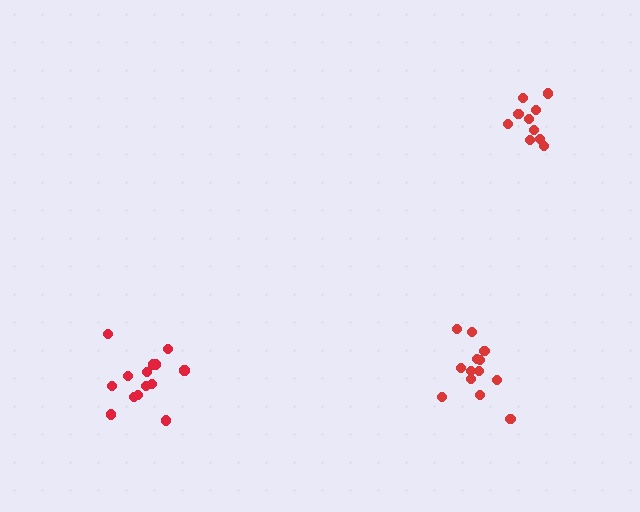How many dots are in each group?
Group 1: 10 dots, Group 2: 13 dots, Group 3: 14 dots (37 total).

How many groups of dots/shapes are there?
There are 3 groups.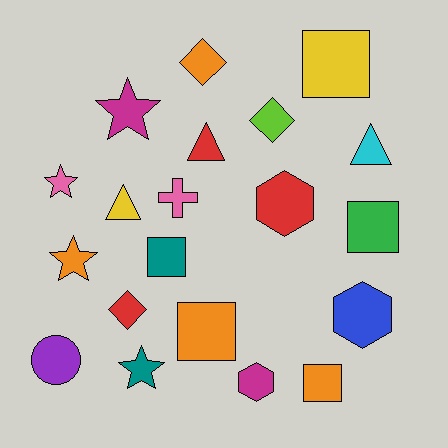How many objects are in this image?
There are 20 objects.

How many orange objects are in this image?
There are 4 orange objects.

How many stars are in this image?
There are 4 stars.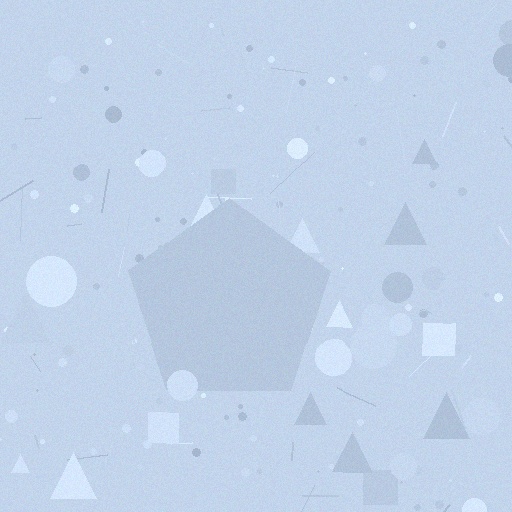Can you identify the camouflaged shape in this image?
The camouflaged shape is a pentagon.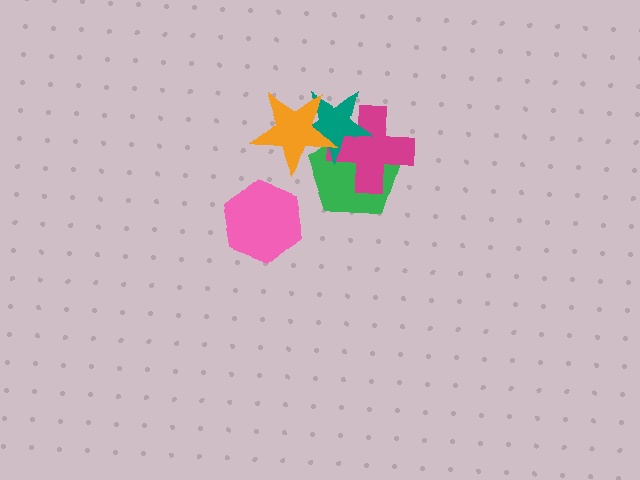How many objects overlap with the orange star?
3 objects overlap with the orange star.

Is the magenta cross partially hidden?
Yes, it is partially covered by another shape.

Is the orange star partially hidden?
No, no other shape covers it.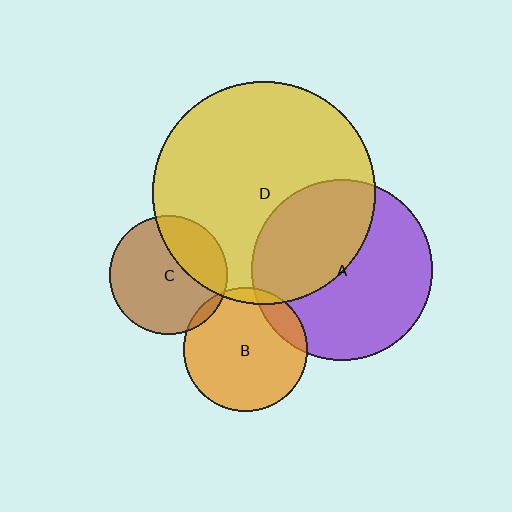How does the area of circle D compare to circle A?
Approximately 1.5 times.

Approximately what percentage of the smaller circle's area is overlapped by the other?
Approximately 30%.